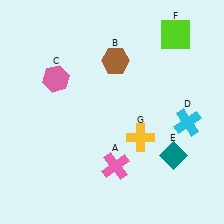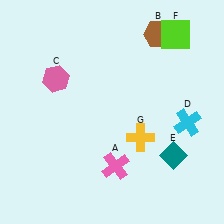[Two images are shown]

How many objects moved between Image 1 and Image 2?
1 object moved between the two images.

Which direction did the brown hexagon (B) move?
The brown hexagon (B) moved right.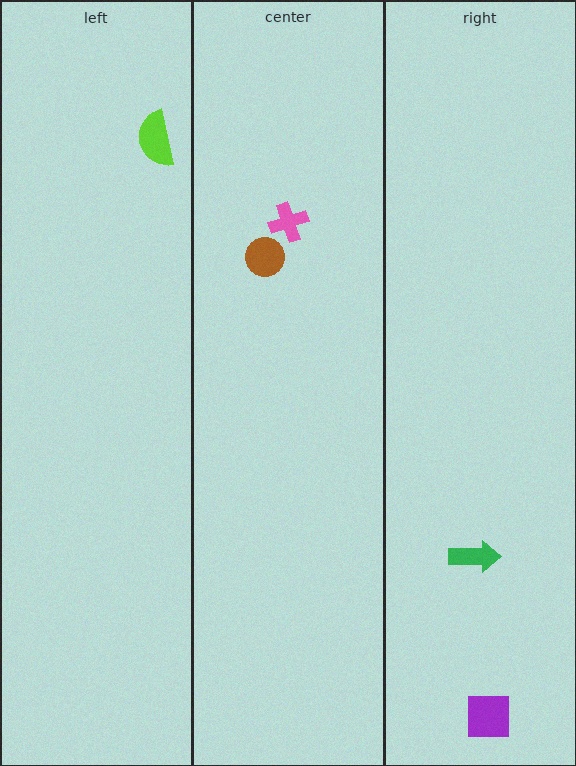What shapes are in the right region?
The purple square, the green arrow.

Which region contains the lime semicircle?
The left region.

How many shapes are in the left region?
1.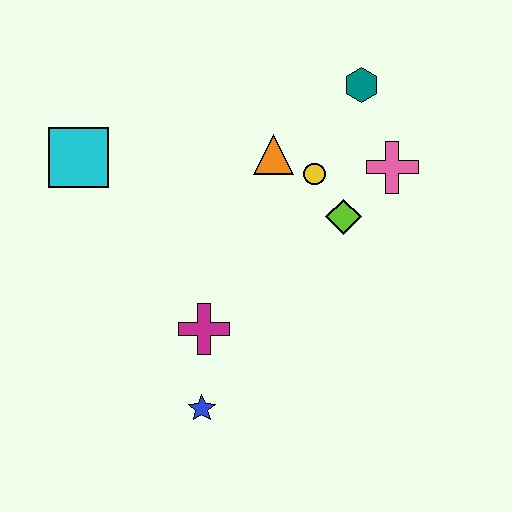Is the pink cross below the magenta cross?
No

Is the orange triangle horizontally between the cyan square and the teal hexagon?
Yes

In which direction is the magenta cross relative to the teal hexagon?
The magenta cross is below the teal hexagon.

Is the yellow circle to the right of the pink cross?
No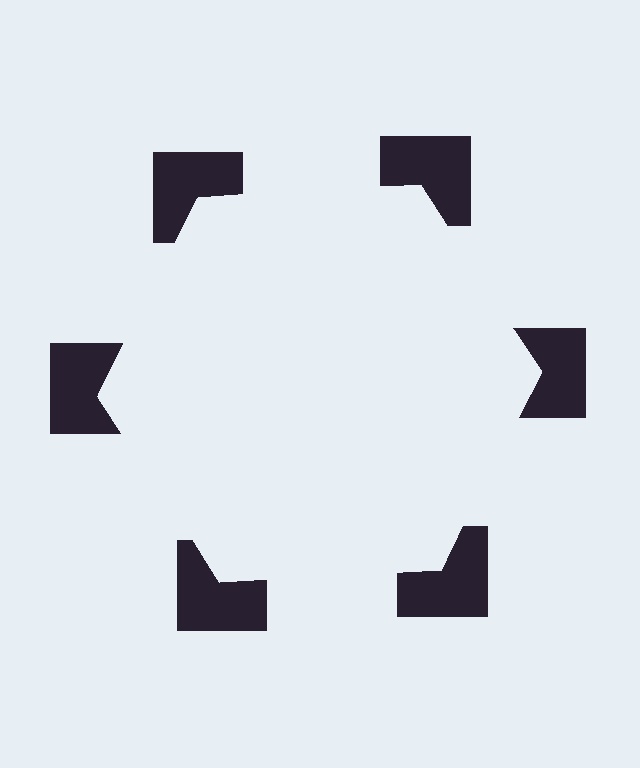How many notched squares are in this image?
There are 6 — one at each vertex of the illusory hexagon.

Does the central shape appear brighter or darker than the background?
It typically appears slightly brighter than the background, even though no actual brightness change is drawn.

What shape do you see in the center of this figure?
An illusory hexagon — its edges are inferred from the aligned wedge cuts in the notched squares, not physically drawn.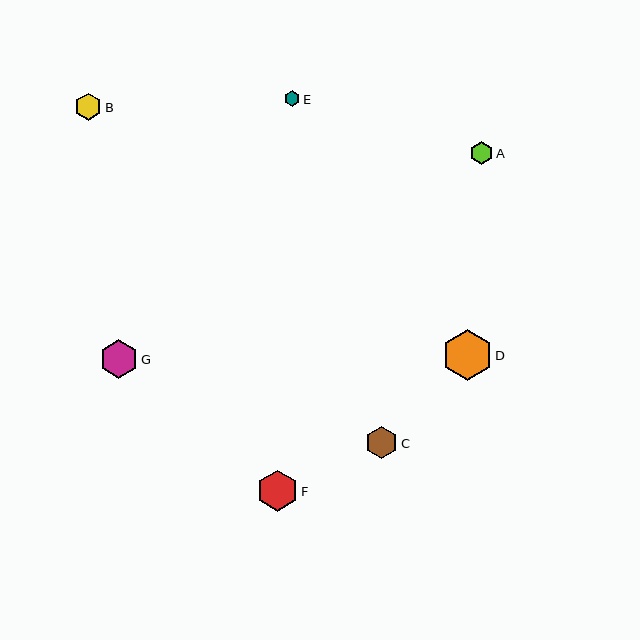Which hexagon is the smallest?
Hexagon E is the smallest with a size of approximately 16 pixels.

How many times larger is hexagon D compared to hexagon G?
Hexagon D is approximately 1.3 times the size of hexagon G.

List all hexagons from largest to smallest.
From largest to smallest: D, F, G, C, B, A, E.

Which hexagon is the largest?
Hexagon D is the largest with a size of approximately 51 pixels.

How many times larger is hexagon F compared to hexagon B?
Hexagon F is approximately 1.5 times the size of hexagon B.